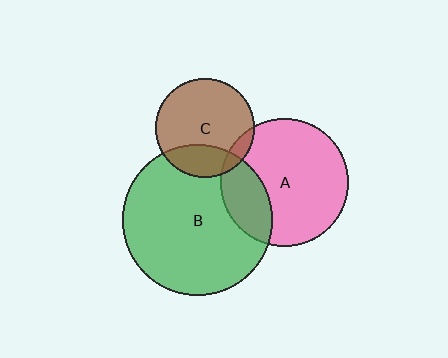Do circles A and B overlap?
Yes.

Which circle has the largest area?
Circle B (green).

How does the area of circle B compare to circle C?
Approximately 2.3 times.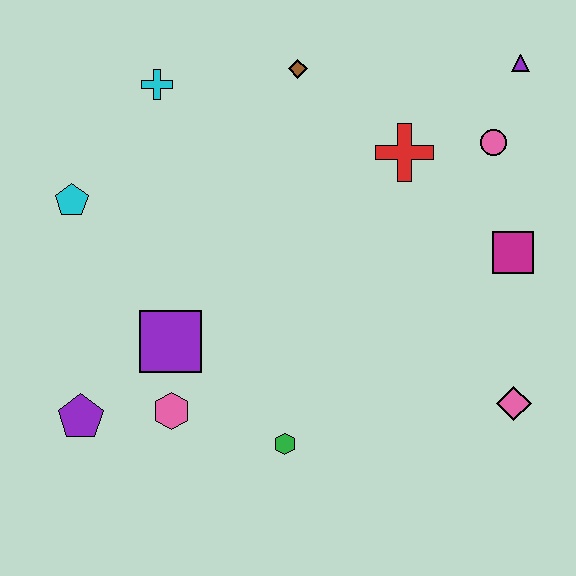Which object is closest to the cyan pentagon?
The cyan cross is closest to the cyan pentagon.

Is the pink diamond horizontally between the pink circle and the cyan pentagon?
No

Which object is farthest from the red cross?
The purple pentagon is farthest from the red cross.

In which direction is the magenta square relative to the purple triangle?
The magenta square is below the purple triangle.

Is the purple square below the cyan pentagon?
Yes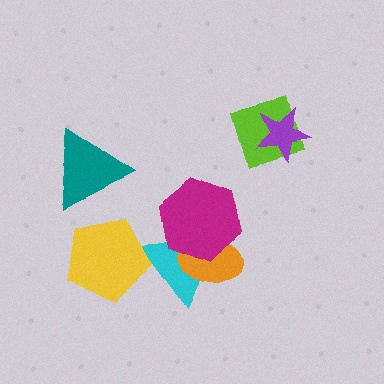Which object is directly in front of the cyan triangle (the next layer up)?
The yellow pentagon is directly in front of the cyan triangle.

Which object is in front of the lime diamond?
The purple star is in front of the lime diamond.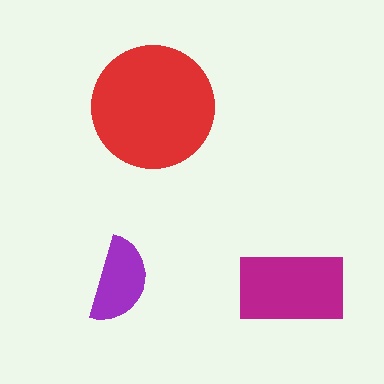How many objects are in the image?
There are 3 objects in the image.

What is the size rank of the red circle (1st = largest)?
1st.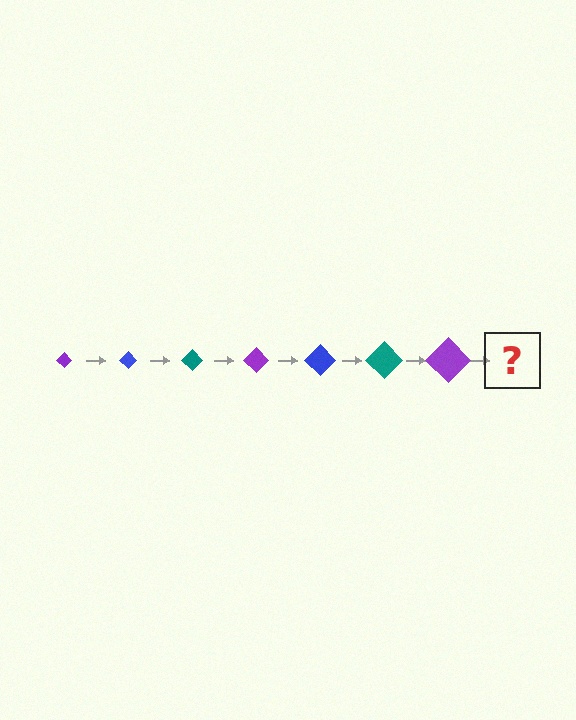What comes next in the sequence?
The next element should be a blue diamond, larger than the previous one.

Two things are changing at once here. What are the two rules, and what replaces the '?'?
The two rules are that the diamond grows larger each step and the color cycles through purple, blue, and teal. The '?' should be a blue diamond, larger than the previous one.